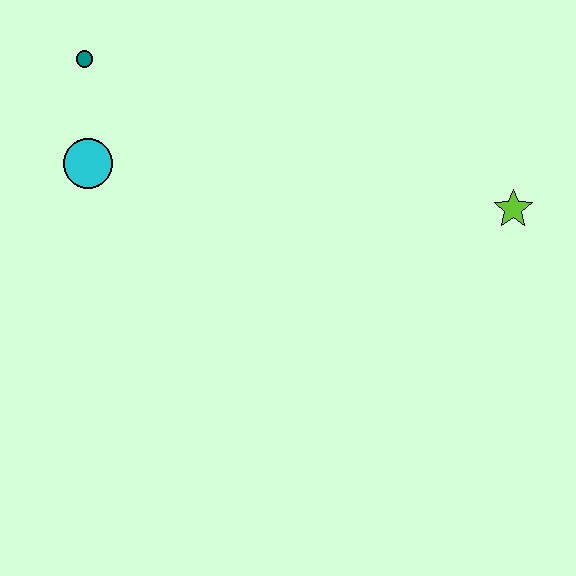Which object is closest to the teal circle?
The cyan circle is closest to the teal circle.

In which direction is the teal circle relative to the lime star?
The teal circle is to the left of the lime star.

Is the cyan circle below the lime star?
No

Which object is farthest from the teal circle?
The lime star is farthest from the teal circle.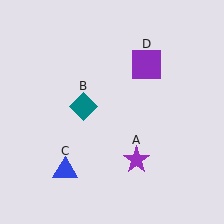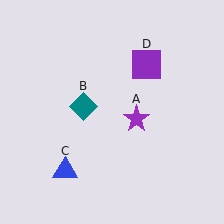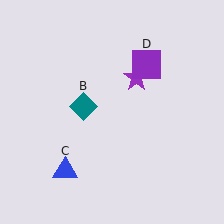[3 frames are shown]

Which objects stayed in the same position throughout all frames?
Teal diamond (object B) and blue triangle (object C) and purple square (object D) remained stationary.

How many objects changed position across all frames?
1 object changed position: purple star (object A).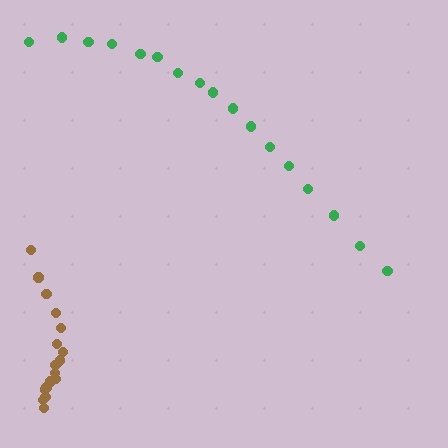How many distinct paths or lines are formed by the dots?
There are 2 distinct paths.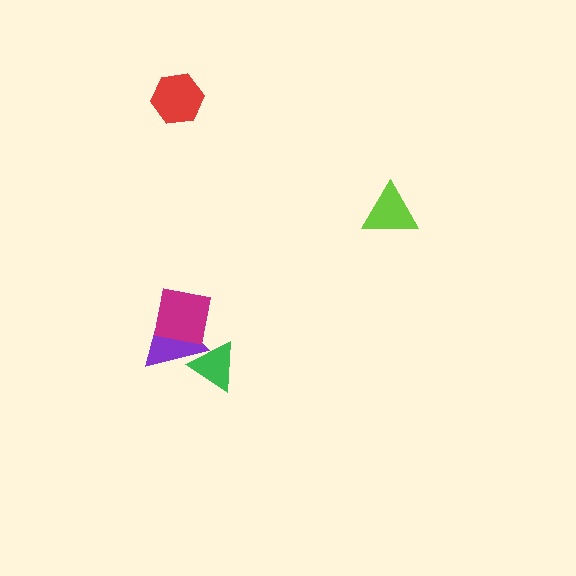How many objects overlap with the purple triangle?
2 objects overlap with the purple triangle.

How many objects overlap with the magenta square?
1 object overlaps with the magenta square.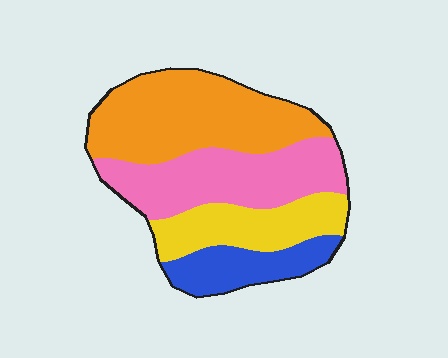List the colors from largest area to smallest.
From largest to smallest: orange, pink, yellow, blue.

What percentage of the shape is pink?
Pink takes up between a quarter and a half of the shape.